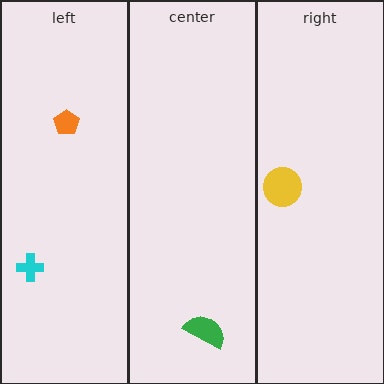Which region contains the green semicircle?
The center region.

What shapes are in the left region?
The cyan cross, the orange pentagon.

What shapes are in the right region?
The yellow circle.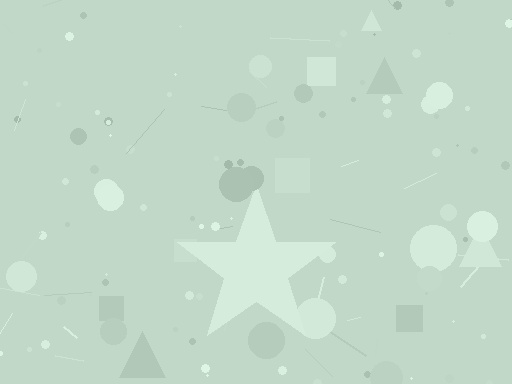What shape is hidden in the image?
A star is hidden in the image.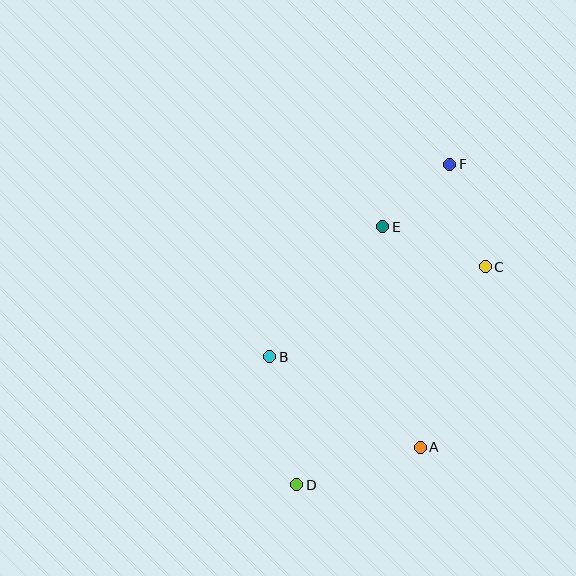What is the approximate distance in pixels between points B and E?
The distance between B and E is approximately 172 pixels.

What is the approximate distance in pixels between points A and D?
The distance between A and D is approximately 129 pixels.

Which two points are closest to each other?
Points E and F are closest to each other.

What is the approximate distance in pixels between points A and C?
The distance between A and C is approximately 192 pixels.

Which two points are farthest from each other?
Points D and F are farthest from each other.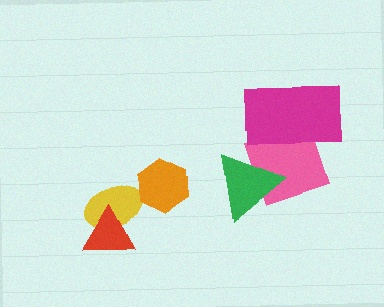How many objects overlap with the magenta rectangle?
1 object overlaps with the magenta rectangle.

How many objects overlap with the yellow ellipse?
1 object overlaps with the yellow ellipse.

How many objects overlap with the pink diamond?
2 objects overlap with the pink diamond.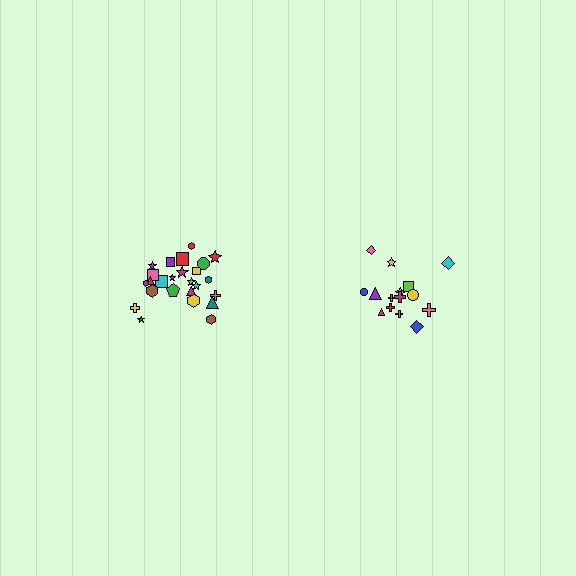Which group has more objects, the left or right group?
The left group.